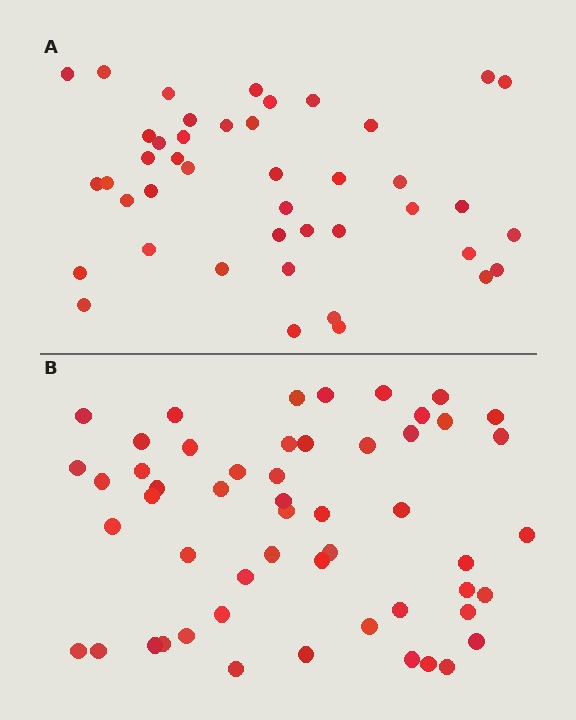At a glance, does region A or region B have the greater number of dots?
Region B (the bottom region) has more dots.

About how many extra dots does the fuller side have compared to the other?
Region B has roughly 10 or so more dots than region A.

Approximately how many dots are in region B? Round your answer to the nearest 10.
About 50 dots. (The exact count is 53, which rounds to 50.)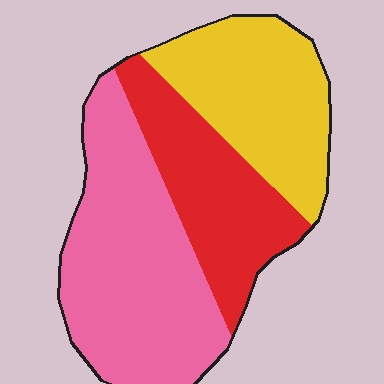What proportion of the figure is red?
Red takes up about one quarter (1/4) of the figure.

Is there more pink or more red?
Pink.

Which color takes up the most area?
Pink, at roughly 45%.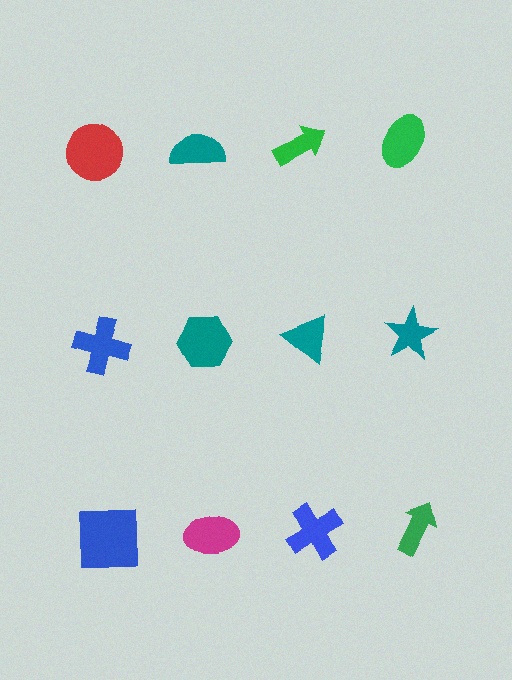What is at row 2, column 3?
A teal triangle.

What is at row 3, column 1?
A blue square.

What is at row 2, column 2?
A teal hexagon.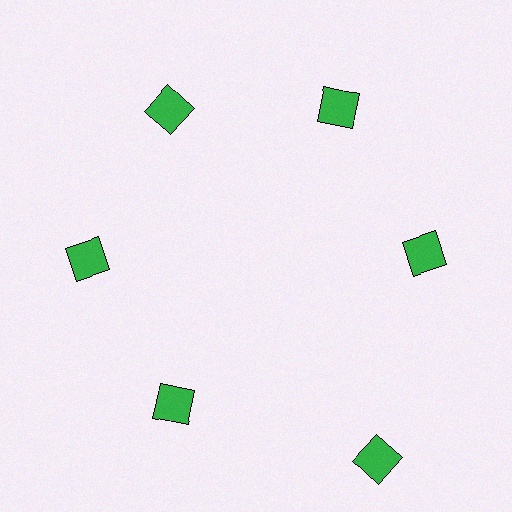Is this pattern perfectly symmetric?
No. The 6 green squares are arranged in a ring, but one element near the 5 o'clock position is pushed outward from the center, breaking the 6-fold rotational symmetry.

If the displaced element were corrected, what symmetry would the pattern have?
It would have 6-fold rotational symmetry — the pattern would map onto itself every 60 degrees.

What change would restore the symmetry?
The symmetry would be restored by moving it inward, back onto the ring so that all 6 squares sit at equal angles and equal distance from the center.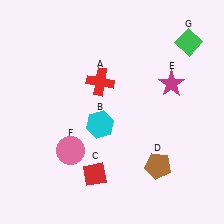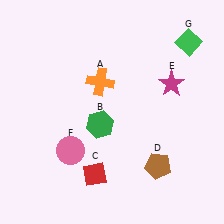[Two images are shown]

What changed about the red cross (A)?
In Image 1, A is red. In Image 2, it changed to orange.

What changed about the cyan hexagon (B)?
In Image 1, B is cyan. In Image 2, it changed to green.